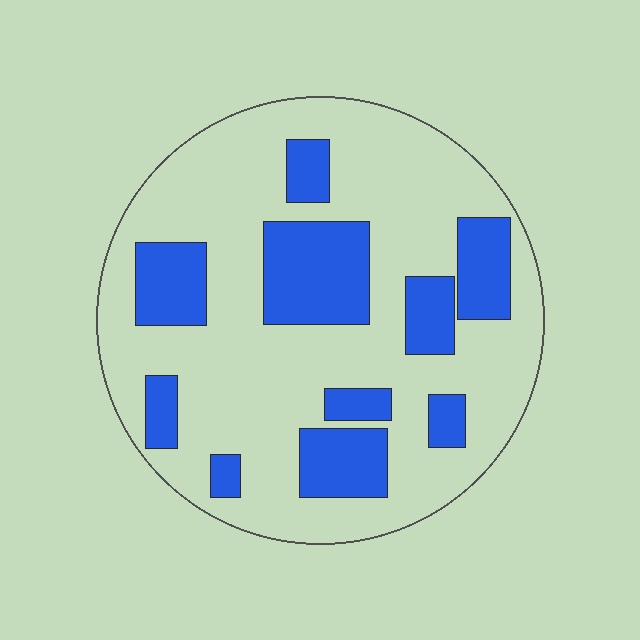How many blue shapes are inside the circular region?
10.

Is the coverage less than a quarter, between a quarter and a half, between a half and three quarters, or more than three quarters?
Between a quarter and a half.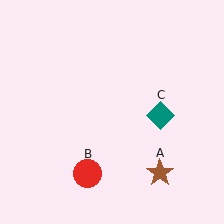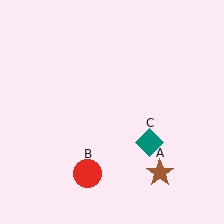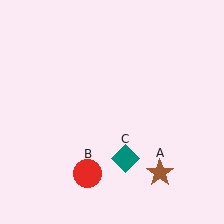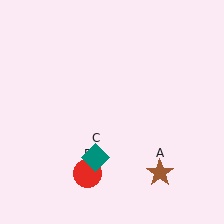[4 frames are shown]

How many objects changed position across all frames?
1 object changed position: teal diamond (object C).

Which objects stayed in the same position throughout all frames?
Brown star (object A) and red circle (object B) remained stationary.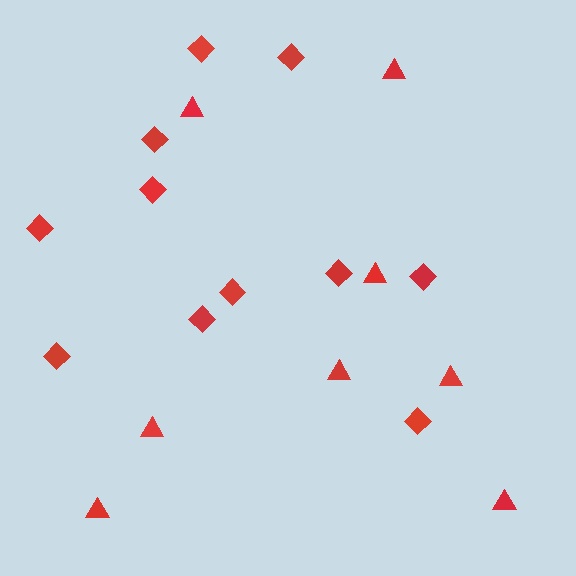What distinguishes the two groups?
There are 2 groups: one group of diamonds (11) and one group of triangles (8).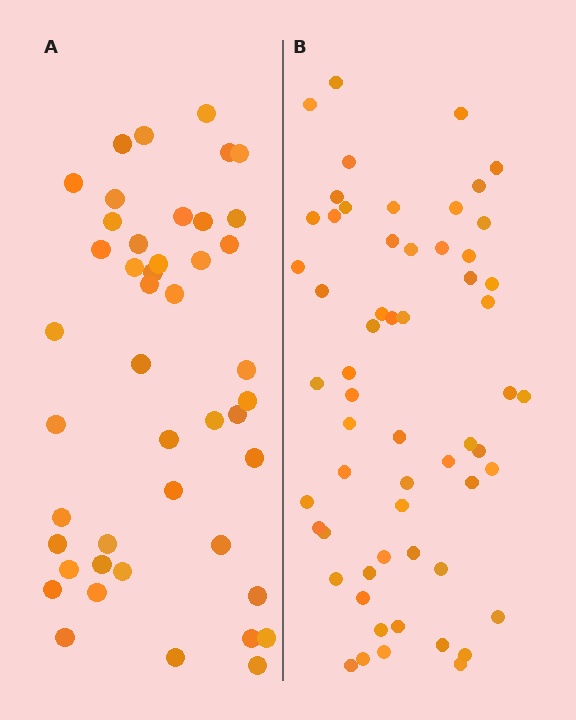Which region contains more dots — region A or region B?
Region B (the right region) has more dots.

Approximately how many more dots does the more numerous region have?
Region B has approximately 15 more dots than region A.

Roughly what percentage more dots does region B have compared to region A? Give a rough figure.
About 30% more.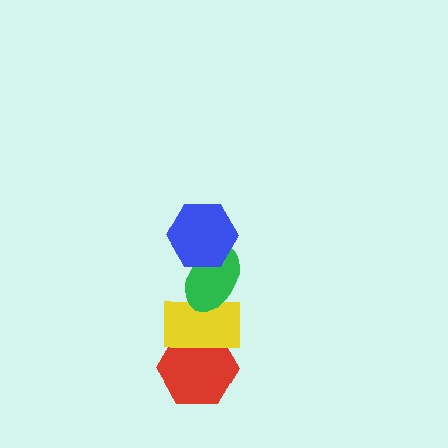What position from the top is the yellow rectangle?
The yellow rectangle is 3rd from the top.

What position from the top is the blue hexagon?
The blue hexagon is 1st from the top.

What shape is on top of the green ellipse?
The blue hexagon is on top of the green ellipse.